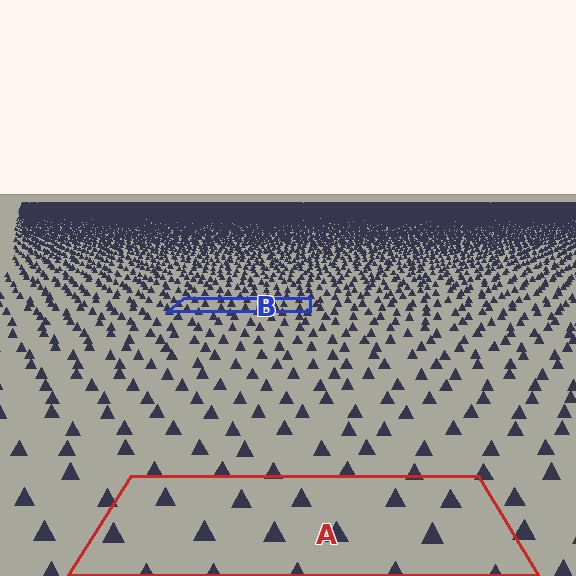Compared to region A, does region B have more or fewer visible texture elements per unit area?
Region B has more texture elements per unit area — they are packed more densely because it is farther away.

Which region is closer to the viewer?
Region A is closer. The texture elements there are larger and more spread out.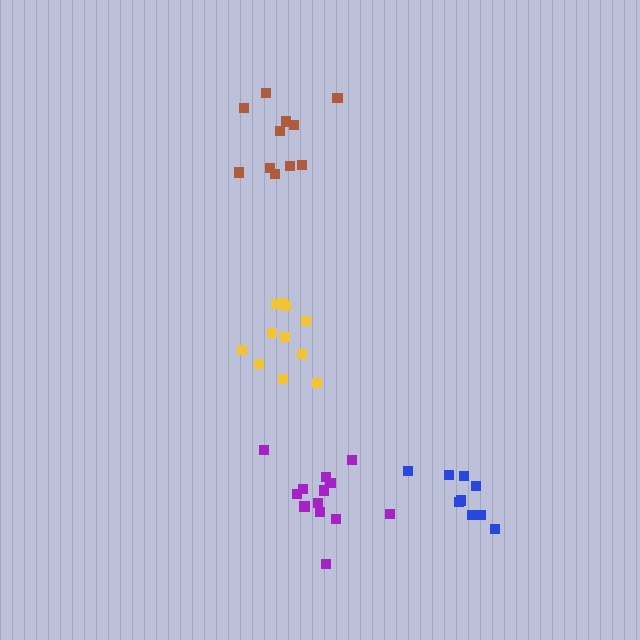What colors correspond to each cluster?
The clusters are colored: brown, yellow, blue, purple.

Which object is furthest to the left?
The yellow cluster is leftmost.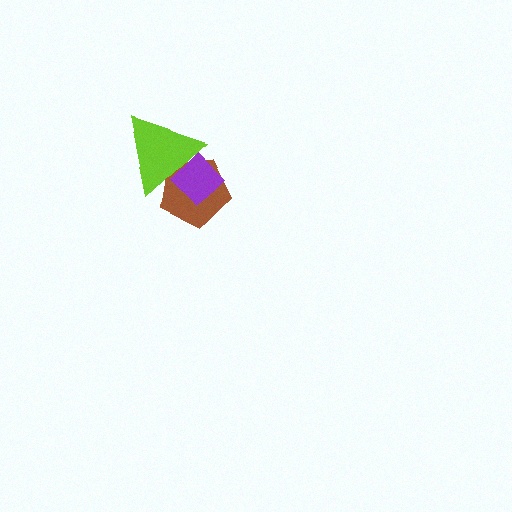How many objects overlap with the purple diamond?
2 objects overlap with the purple diamond.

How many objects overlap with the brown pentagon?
2 objects overlap with the brown pentagon.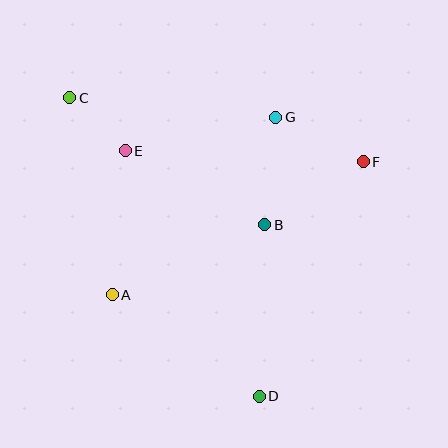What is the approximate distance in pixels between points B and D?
The distance between B and D is approximately 172 pixels.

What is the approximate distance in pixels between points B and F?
The distance between B and F is approximately 117 pixels.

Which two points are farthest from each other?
Points C and D are farthest from each other.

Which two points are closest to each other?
Points C and E are closest to each other.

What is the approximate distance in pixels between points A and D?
The distance between A and D is approximately 179 pixels.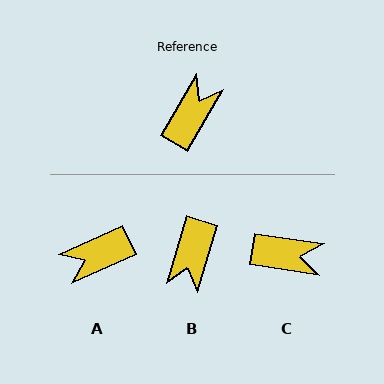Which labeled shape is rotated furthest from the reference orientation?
B, about 167 degrees away.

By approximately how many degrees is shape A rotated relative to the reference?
Approximately 145 degrees counter-clockwise.